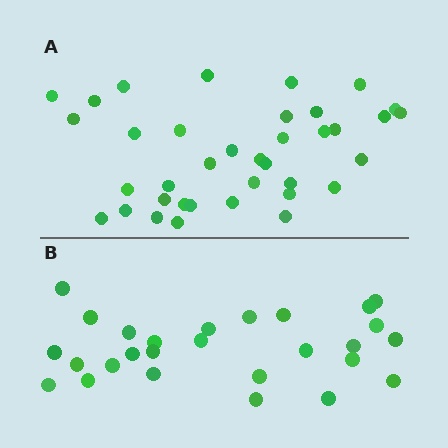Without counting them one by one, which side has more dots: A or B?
Region A (the top region) has more dots.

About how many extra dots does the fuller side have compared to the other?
Region A has roughly 10 or so more dots than region B.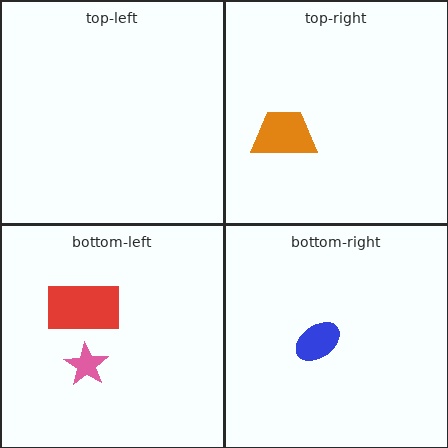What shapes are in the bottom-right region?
The blue ellipse.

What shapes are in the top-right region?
The orange trapezoid.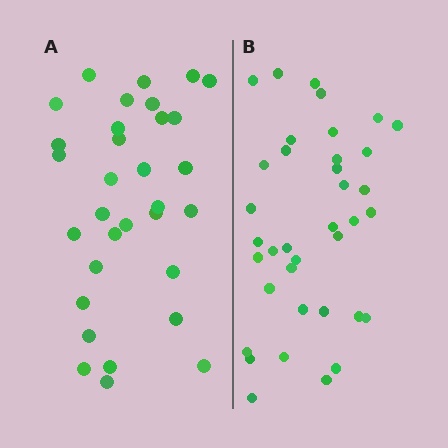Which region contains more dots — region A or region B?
Region B (the right region) has more dots.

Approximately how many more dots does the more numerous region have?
Region B has about 5 more dots than region A.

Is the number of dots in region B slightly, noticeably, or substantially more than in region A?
Region B has only slightly more — the two regions are fairly close. The ratio is roughly 1.2 to 1.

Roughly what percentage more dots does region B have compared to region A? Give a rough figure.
About 15% more.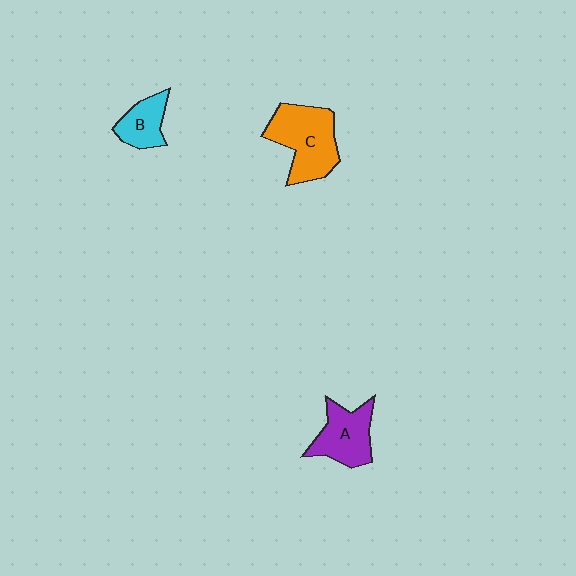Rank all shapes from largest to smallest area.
From largest to smallest: C (orange), A (purple), B (cyan).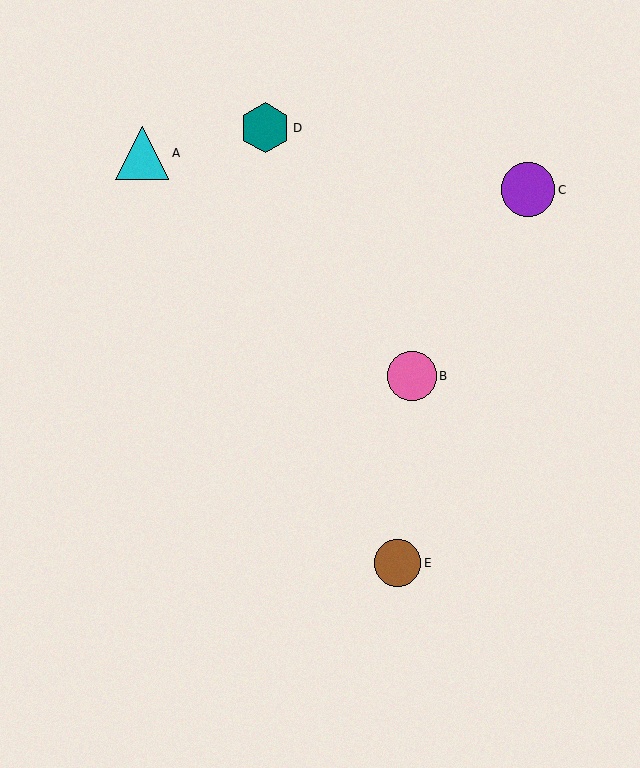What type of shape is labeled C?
Shape C is a purple circle.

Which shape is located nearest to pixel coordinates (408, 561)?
The brown circle (labeled E) at (397, 563) is nearest to that location.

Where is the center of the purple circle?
The center of the purple circle is at (528, 190).